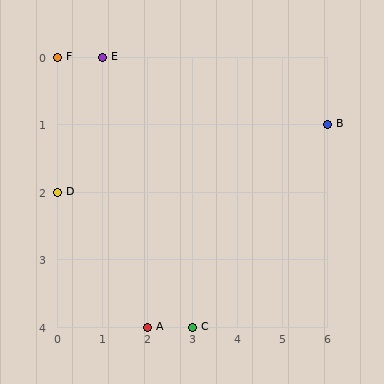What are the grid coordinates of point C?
Point C is at grid coordinates (3, 4).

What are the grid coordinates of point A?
Point A is at grid coordinates (2, 4).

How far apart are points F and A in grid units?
Points F and A are 2 columns and 4 rows apart (about 4.5 grid units diagonally).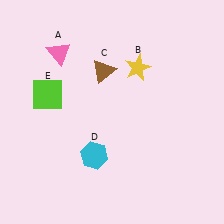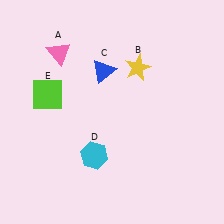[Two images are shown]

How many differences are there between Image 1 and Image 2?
There is 1 difference between the two images.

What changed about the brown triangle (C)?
In Image 1, C is brown. In Image 2, it changed to blue.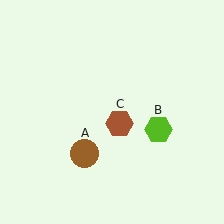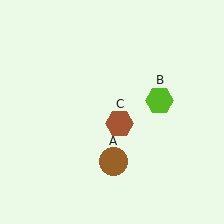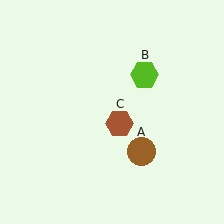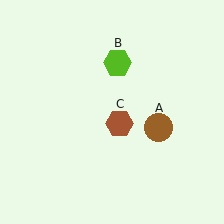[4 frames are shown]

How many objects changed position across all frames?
2 objects changed position: brown circle (object A), lime hexagon (object B).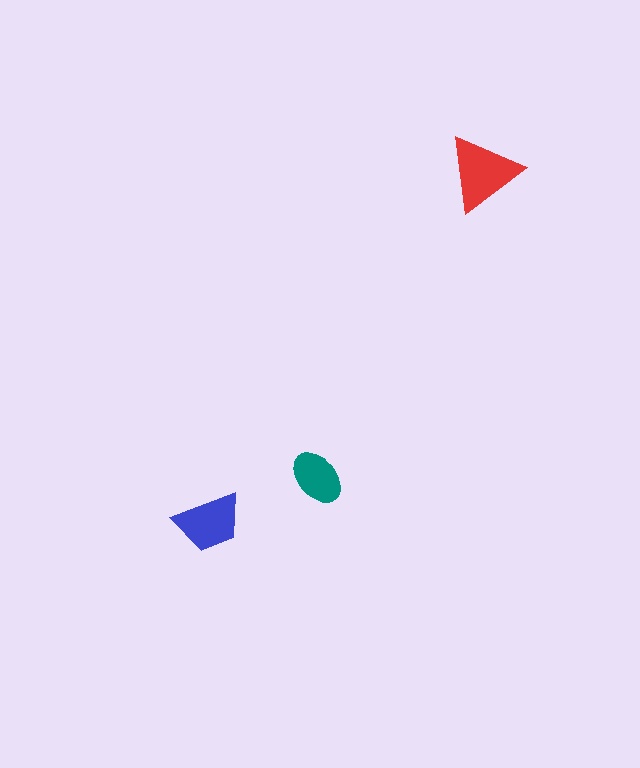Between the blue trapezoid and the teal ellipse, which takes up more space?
The blue trapezoid.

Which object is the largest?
The red triangle.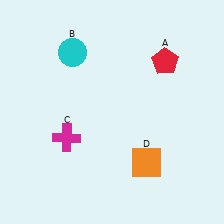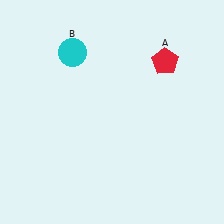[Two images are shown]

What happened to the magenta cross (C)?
The magenta cross (C) was removed in Image 2. It was in the bottom-left area of Image 1.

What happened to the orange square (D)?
The orange square (D) was removed in Image 2. It was in the bottom-right area of Image 1.